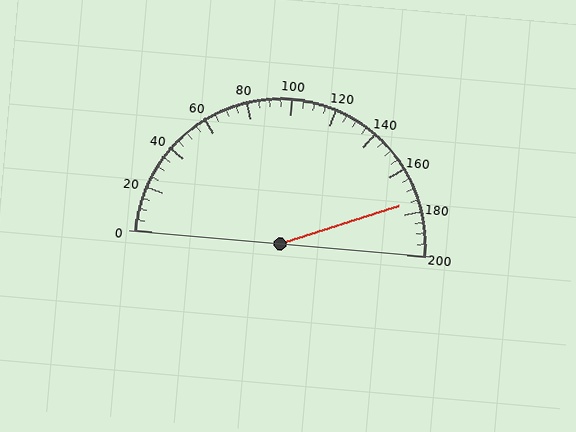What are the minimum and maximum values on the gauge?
The gauge ranges from 0 to 200.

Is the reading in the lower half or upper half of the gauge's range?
The reading is in the upper half of the range (0 to 200).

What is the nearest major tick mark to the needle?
The nearest major tick mark is 180.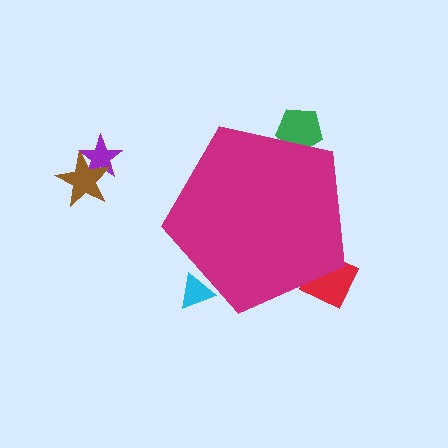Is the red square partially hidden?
Yes, the red square is partially hidden behind the magenta pentagon.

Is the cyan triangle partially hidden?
Yes, the cyan triangle is partially hidden behind the magenta pentagon.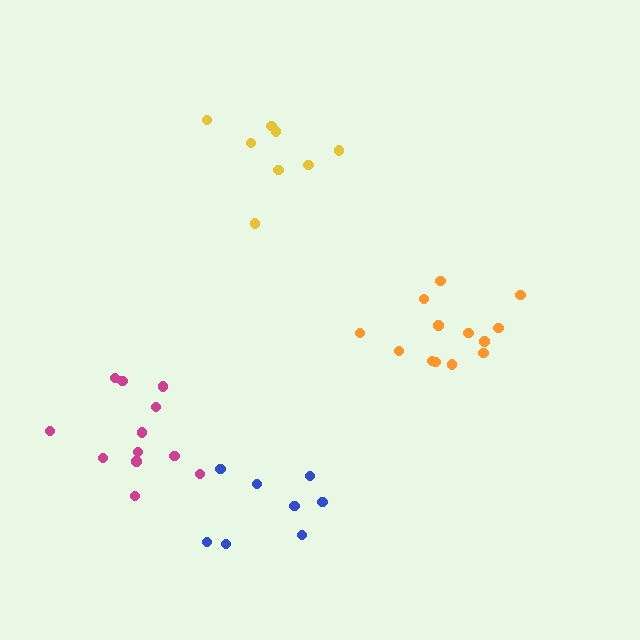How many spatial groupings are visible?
There are 4 spatial groupings.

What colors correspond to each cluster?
The clusters are colored: yellow, magenta, blue, orange.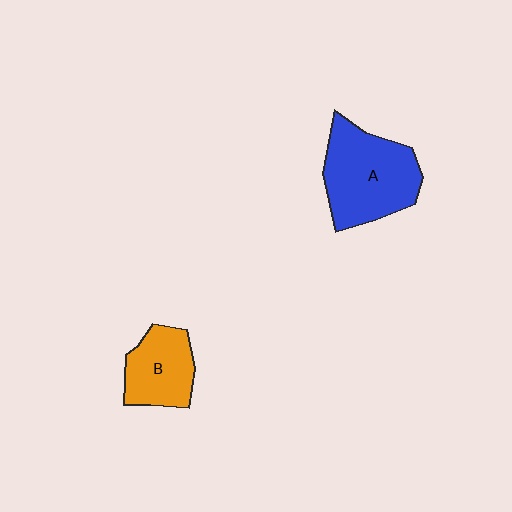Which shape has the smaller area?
Shape B (orange).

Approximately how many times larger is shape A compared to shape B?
Approximately 1.6 times.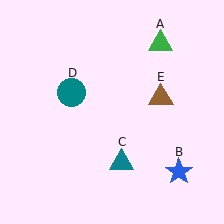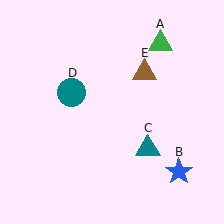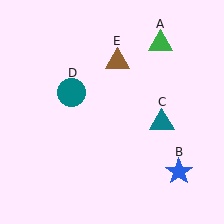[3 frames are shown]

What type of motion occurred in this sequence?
The teal triangle (object C), brown triangle (object E) rotated counterclockwise around the center of the scene.